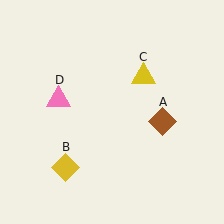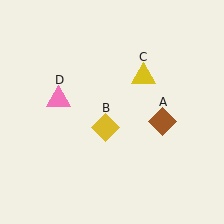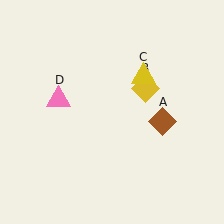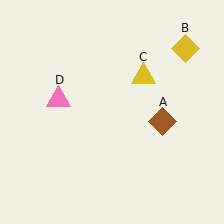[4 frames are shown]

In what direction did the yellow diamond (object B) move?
The yellow diamond (object B) moved up and to the right.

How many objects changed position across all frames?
1 object changed position: yellow diamond (object B).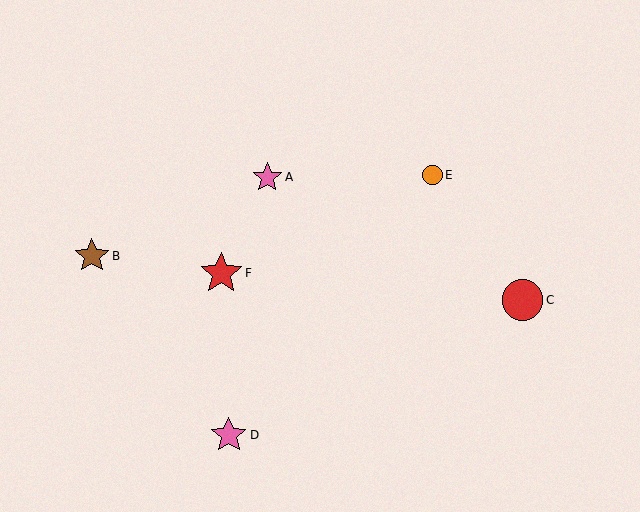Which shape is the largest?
The red star (labeled F) is the largest.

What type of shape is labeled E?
Shape E is an orange circle.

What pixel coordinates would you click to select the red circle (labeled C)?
Click at (523, 300) to select the red circle C.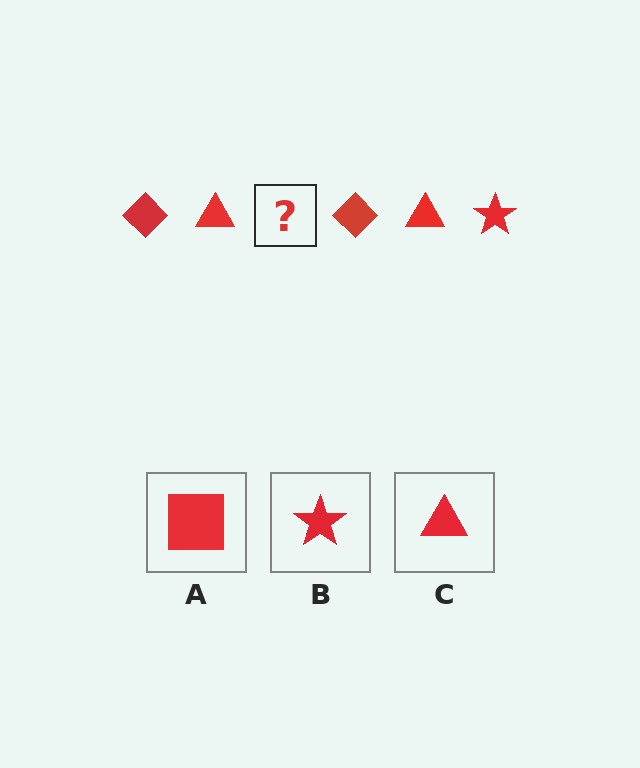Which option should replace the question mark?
Option B.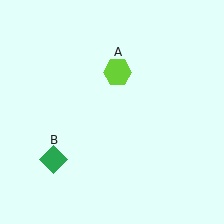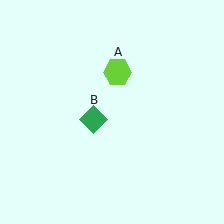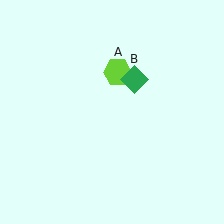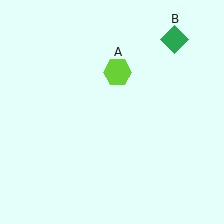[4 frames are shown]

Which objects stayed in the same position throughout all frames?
Lime hexagon (object A) remained stationary.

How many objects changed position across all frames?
1 object changed position: green diamond (object B).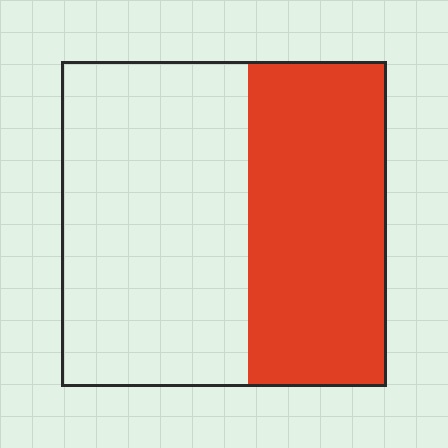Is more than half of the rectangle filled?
No.